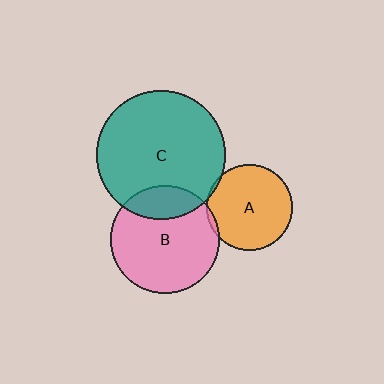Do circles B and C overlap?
Yes.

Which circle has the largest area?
Circle C (teal).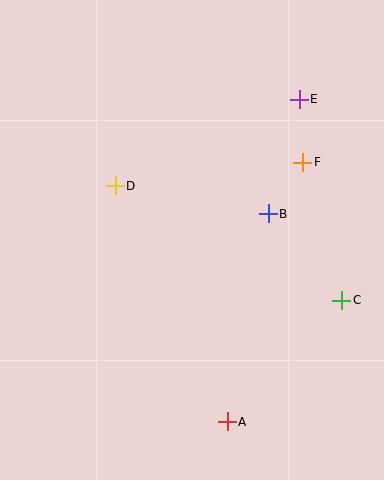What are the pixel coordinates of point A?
Point A is at (227, 422).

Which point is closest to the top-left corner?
Point D is closest to the top-left corner.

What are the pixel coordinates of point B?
Point B is at (268, 214).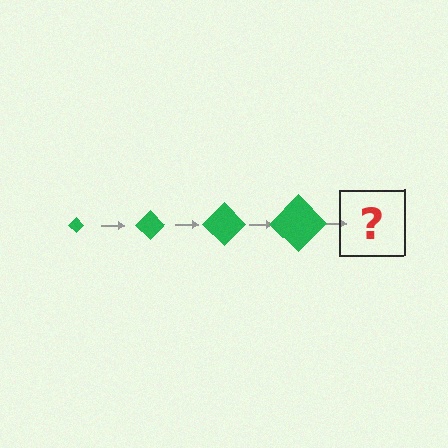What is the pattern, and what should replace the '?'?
The pattern is that the diamond gets progressively larger each step. The '?' should be a green diamond, larger than the previous one.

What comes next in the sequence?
The next element should be a green diamond, larger than the previous one.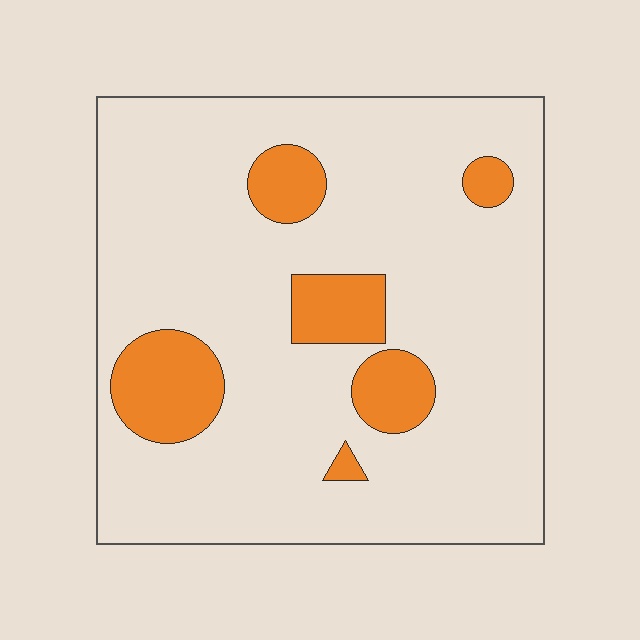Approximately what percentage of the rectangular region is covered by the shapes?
Approximately 15%.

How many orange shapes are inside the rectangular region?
6.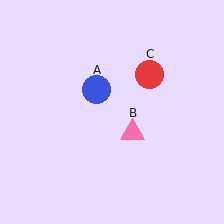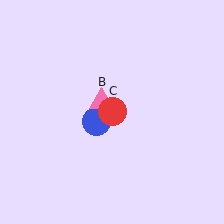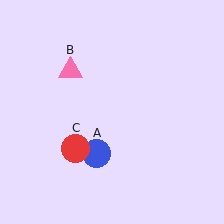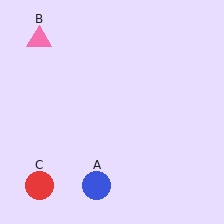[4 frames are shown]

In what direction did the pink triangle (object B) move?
The pink triangle (object B) moved up and to the left.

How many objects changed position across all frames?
3 objects changed position: blue circle (object A), pink triangle (object B), red circle (object C).